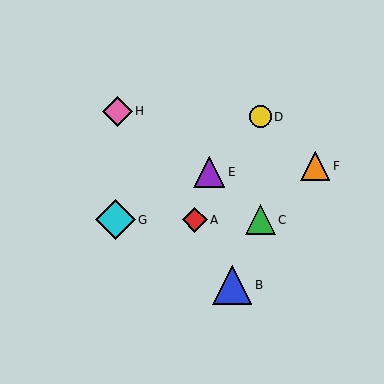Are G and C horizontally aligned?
Yes, both are at y≈220.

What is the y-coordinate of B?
Object B is at y≈285.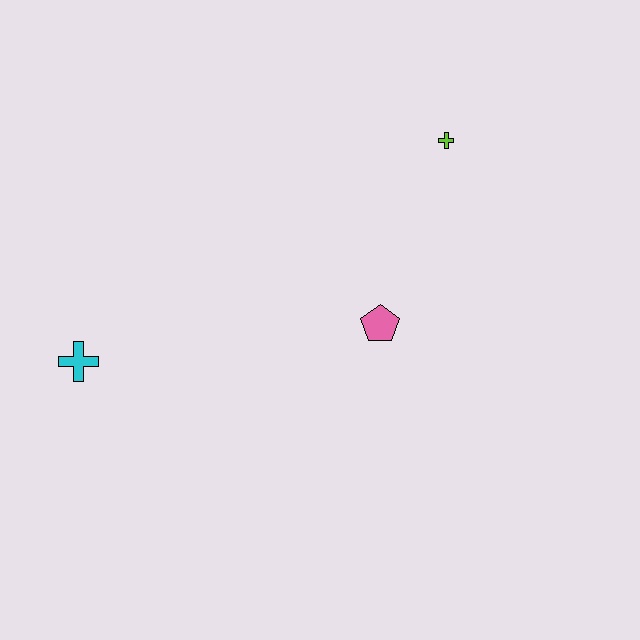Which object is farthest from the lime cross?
The cyan cross is farthest from the lime cross.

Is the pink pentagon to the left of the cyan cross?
No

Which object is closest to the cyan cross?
The pink pentagon is closest to the cyan cross.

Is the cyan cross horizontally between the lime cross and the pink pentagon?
No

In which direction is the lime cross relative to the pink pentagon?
The lime cross is above the pink pentagon.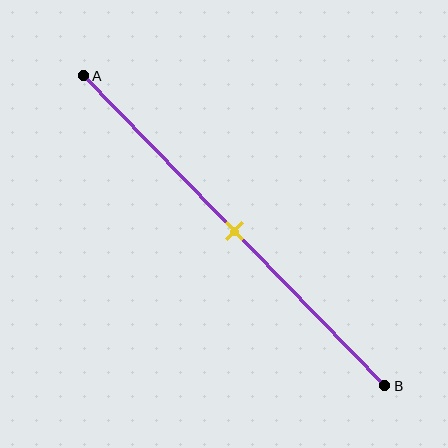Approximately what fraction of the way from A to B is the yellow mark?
The yellow mark is approximately 50% of the way from A to B.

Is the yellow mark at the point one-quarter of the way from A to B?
No, the mark is at about 50% from A, not at the 25% one-quarter point.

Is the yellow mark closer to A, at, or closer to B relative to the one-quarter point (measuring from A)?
The yellow mark is closer to point B than the one-quarter point of segment AB.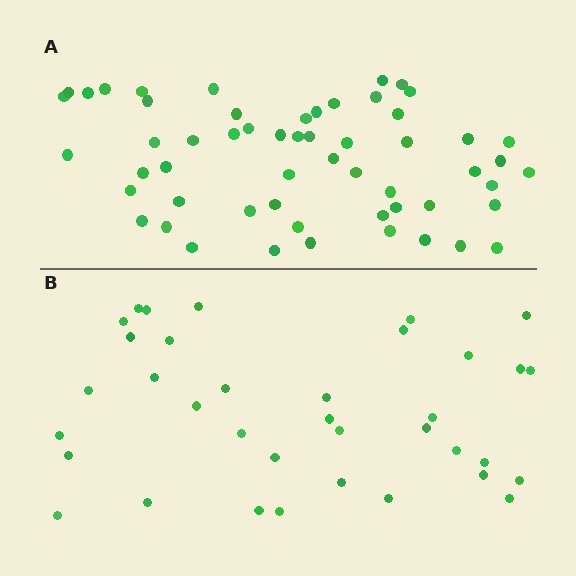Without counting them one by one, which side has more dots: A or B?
Region A (the top region) has more dots.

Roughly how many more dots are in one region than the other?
Region A has approximately 20 more dots than region B.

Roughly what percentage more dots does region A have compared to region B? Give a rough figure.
About 55% more.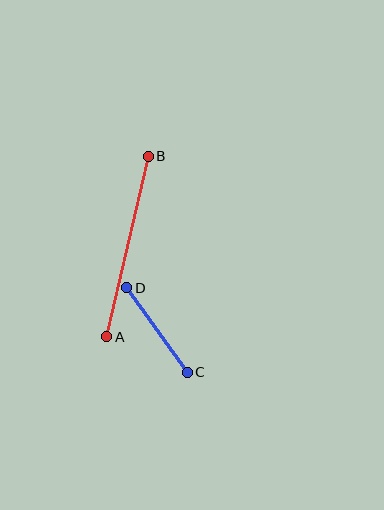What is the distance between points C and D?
The distance is approximately 104 pixels.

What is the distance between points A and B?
The distance is approximately 185 pixels.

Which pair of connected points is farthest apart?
Points A and B are farthest apart.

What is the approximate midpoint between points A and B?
The midpoint is at approximately (127, 247) pixels.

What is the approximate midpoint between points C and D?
The midpoint is at approximately (157, 330) pixels.